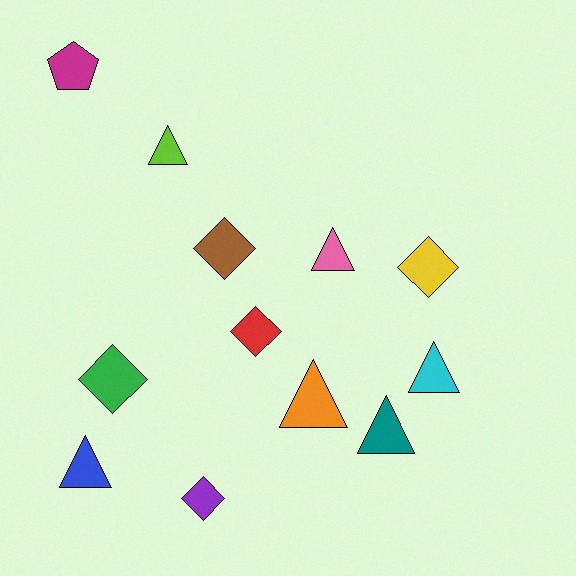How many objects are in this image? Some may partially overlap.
There are 12 objects.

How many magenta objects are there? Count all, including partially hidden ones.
There is 1 magenta object.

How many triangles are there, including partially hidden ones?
There are 6 triangles.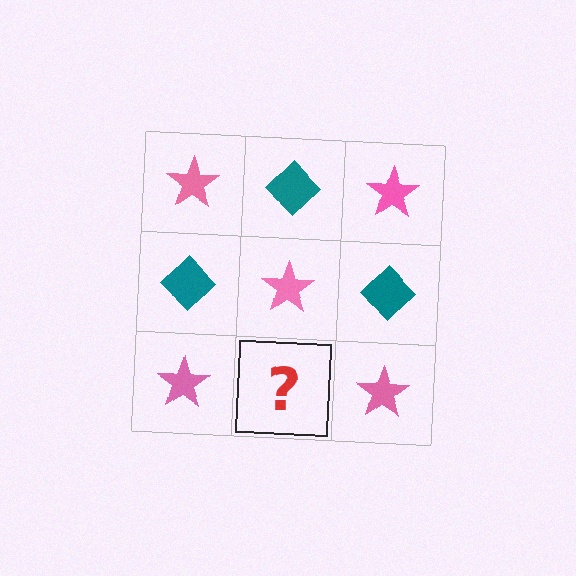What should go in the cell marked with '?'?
The missing cell should contain a teal diamond.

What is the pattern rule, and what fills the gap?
The rule is that it alternates pink star and teal diamond in a checkerboard pattern. The gap should be filled with a teal diamond.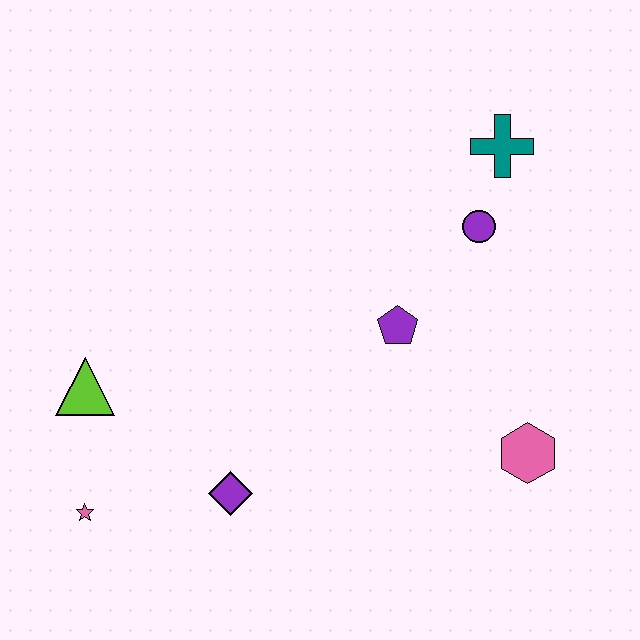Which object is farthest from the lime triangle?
The teal cross is farthest from the lime triangle.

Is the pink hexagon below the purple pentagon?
Yes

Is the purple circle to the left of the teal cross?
Yes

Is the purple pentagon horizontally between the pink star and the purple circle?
Yes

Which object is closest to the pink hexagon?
The purple pentagon is closest to the pink hexagon.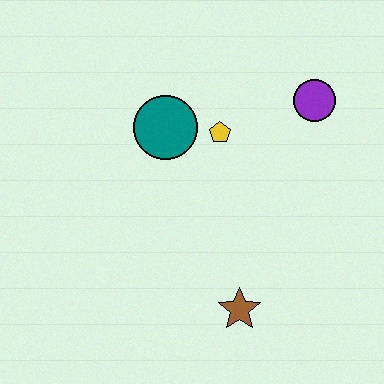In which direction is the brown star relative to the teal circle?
The brown star is below the teal circle.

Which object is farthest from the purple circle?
The brown star is farthest from the purple circle.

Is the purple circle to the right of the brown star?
Yes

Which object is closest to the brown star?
The yellow pentagon is closest to the brown star.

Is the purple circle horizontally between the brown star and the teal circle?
No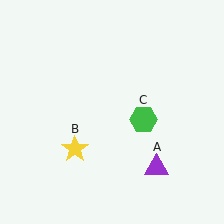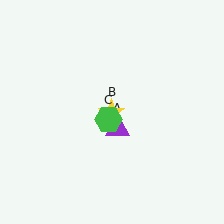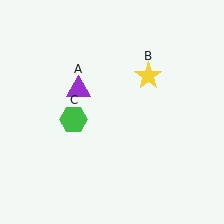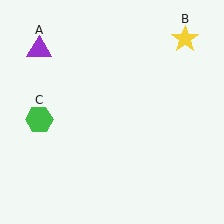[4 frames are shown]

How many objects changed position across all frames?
3 objects changed position: purple triangle (object A), yellow star (object B), green hexagon (object C).